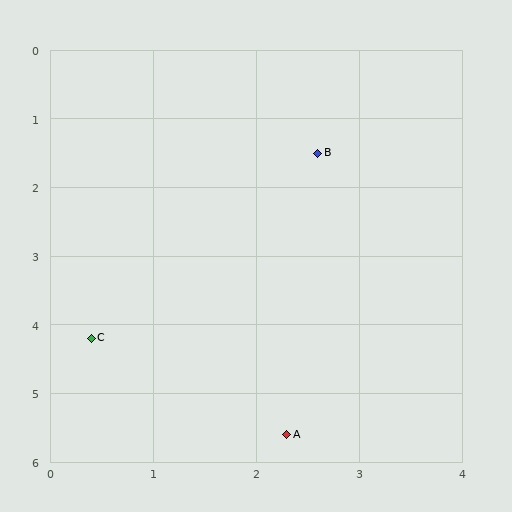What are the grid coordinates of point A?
Point A is at approximately (2.3, 5.6).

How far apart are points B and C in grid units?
Points B and C are about 3.5 grid units apart.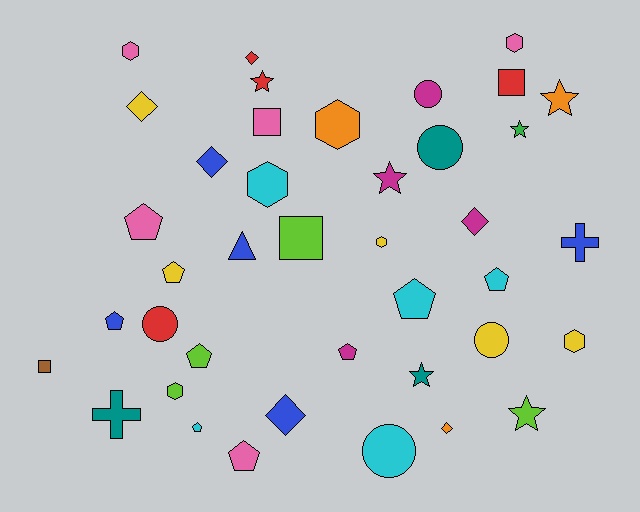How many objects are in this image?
There are 40 objects.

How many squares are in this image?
There are 4 squares.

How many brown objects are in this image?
There is 1 brown object.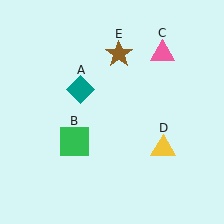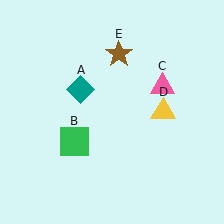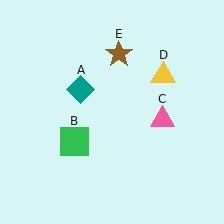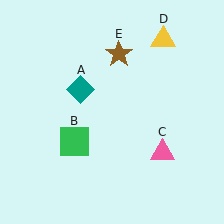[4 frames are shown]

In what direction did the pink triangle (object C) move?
The pink triangle (object C) moved down.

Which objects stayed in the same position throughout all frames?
Teal diamond (object A) and green square (object B) and brown star (object E) remained stationary.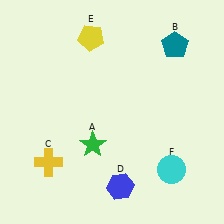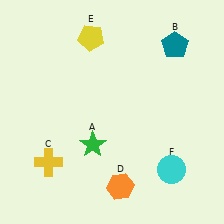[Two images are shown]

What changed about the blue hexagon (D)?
In Image 1, D is blue. In Image 2, it changed to orange.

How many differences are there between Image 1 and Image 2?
There is 1 difference between the two images.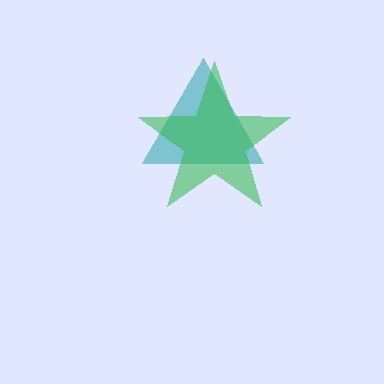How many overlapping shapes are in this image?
There are 2 overlapping shapes in the image.